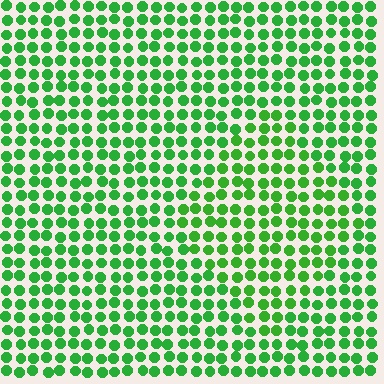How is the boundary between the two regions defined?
The boundary is defined purely by a slight shift in hue (about 14 degrees). Spacing, size, and orientation are identical on both sides.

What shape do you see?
I see a diamond.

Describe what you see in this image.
The image is filled with small green elements in a uniform arrangement. A diamond-shaped region is visible where the elements are tinted to a slightly different hue, forming a subtle color boundary.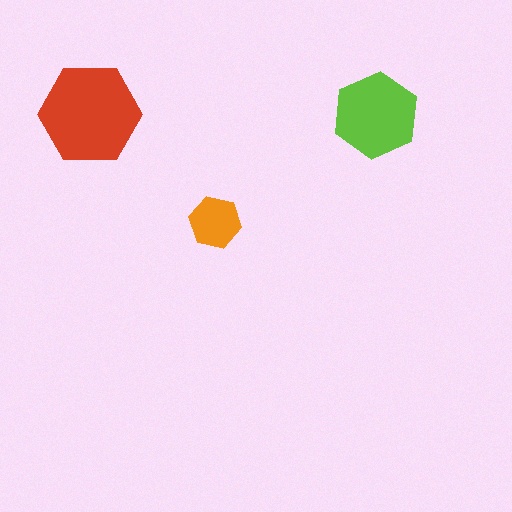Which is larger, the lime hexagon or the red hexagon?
The red one.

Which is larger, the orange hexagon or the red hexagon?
The red one.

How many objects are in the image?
There are 3 objects in the image.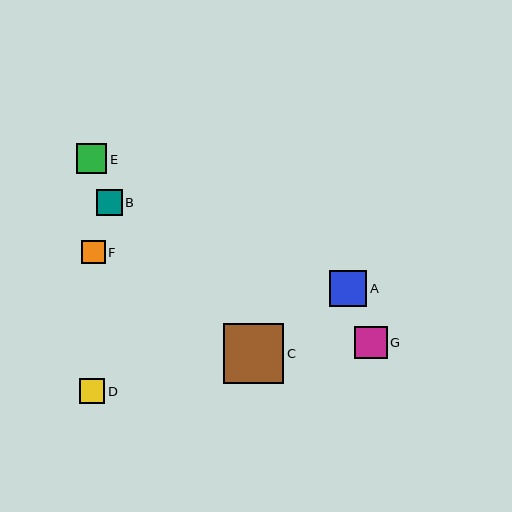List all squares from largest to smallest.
From largest to smallest: C, A, G, E, B, D, F.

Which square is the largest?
Square C is the largest with a size of approximately 60 pixels.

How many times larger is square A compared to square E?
Square A is approximately 1.2 times the size of square E.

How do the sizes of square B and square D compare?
Square B and square D are approximately the same size.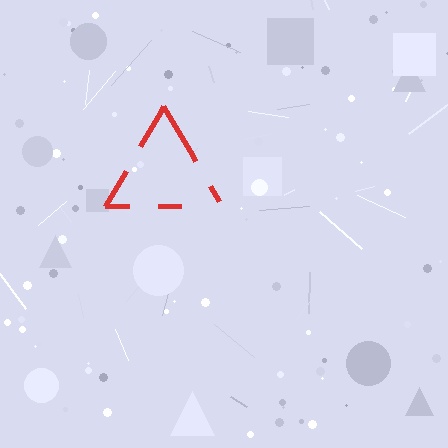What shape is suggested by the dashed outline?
The dashed outline suggests a triangle.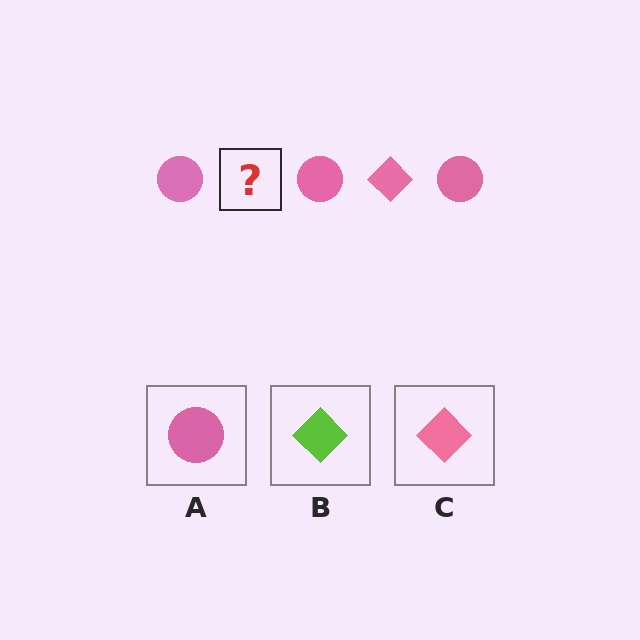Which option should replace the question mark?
Option C.